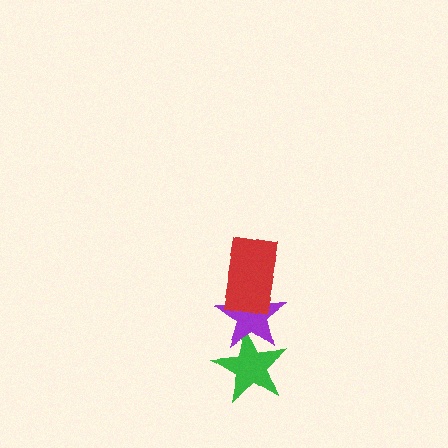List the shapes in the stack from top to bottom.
From top to bottom: the red rectangle, the purple star, the green star.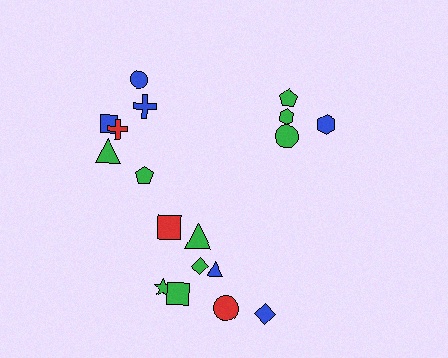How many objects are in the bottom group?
There are 8 objects.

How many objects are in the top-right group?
There are 4 objects.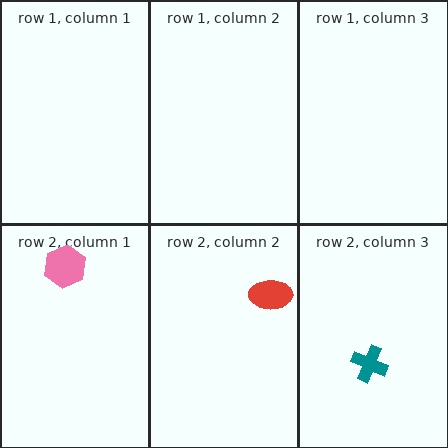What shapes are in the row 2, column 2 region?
The red ellipse.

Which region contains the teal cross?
The row 2, column 3 region.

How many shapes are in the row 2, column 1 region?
1.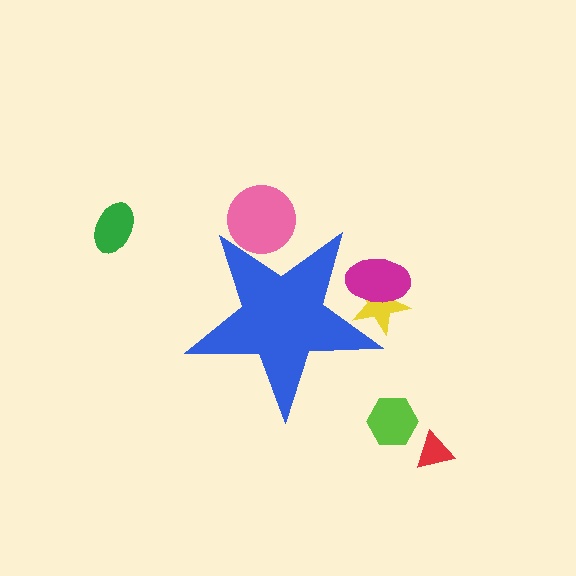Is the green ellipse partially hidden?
No, the green ellipse is fully visible.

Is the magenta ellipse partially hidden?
Yes, the magenta ellipse is partially hidden behind the blue star.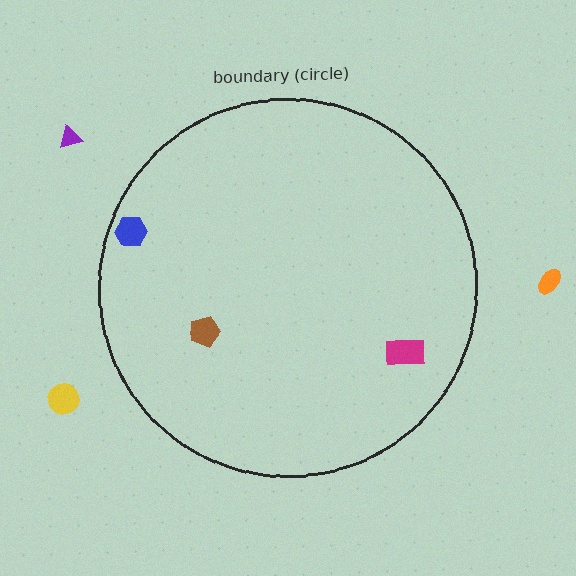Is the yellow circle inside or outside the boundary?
Outside.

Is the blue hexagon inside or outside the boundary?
Inside.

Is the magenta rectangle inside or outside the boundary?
Inside.